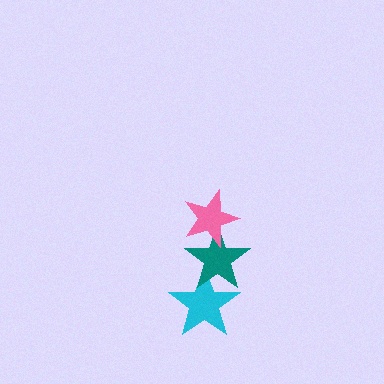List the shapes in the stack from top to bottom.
From top to bottom: the pink star, the teal star, the cyan star.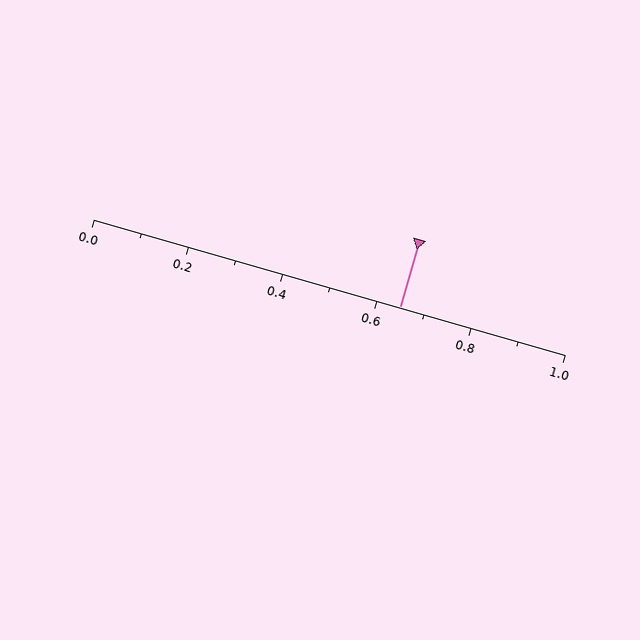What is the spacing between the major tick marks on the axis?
The major ticks are spaced 0.2 apart.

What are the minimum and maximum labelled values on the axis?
The axis runs from 0.0 to 1.0.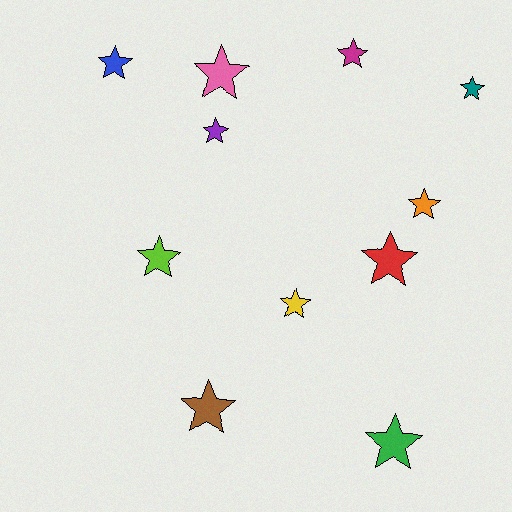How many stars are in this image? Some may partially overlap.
There are 11 stars.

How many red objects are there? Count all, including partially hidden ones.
There is 1 red object.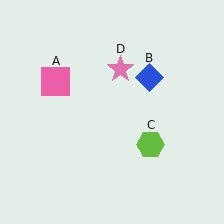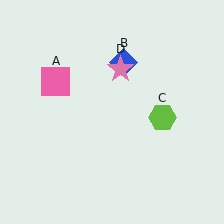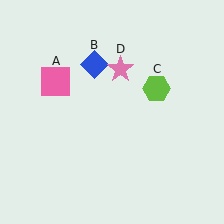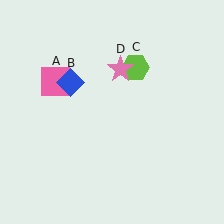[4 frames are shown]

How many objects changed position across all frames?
2 objects changed position: blue diamond (object B), lime hexagon (object C).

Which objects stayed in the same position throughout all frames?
Pink square (object A) and pink star (object D) remained stationary.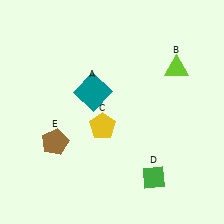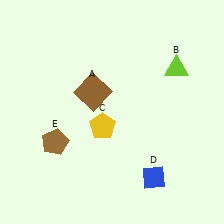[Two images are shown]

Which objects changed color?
A changed from teal to brown. D changed from green to blue.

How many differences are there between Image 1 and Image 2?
There are 2 differences between the two images.